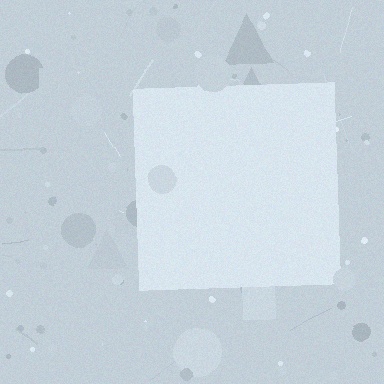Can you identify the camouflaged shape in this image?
The camouflaged shape is a square.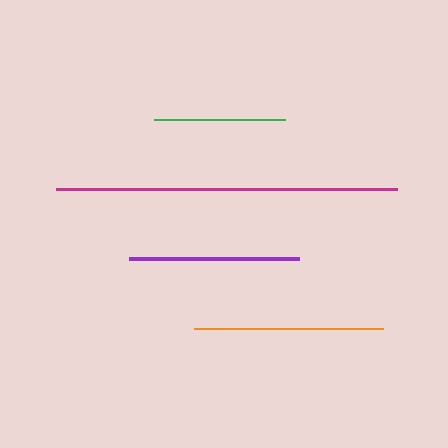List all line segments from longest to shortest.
From longest to shortest: magenta, orange, purple, green.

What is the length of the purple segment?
The purple segment is approximately 170 pixels long.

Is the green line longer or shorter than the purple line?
The purple line is longer than the green line.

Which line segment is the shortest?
The green line is the shortest at approximately 131 pixels.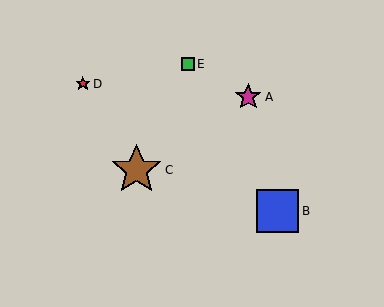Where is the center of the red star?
The center of the red star is at (83, 84).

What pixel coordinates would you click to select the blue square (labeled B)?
Click at (277, 211) to select the blue square B.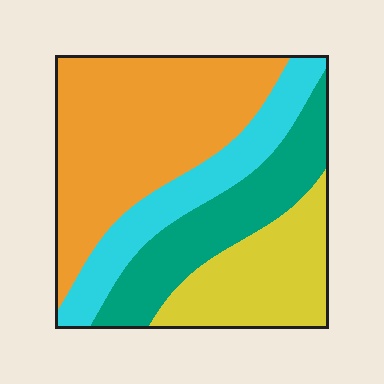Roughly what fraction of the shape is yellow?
Yellow covers 21% of the shape.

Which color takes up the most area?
Orange, at roughly 40%.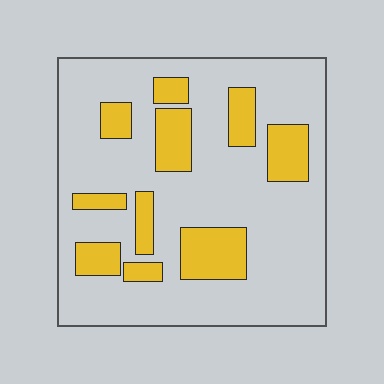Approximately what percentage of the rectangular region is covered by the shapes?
Approximately 25%.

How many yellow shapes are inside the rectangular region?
10.